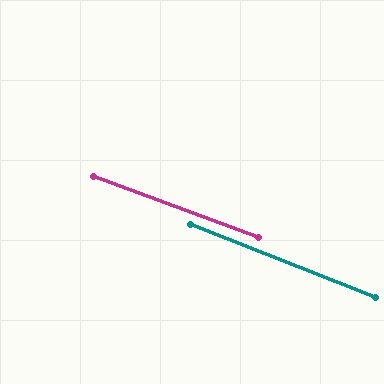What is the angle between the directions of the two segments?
Approximately 1 degree.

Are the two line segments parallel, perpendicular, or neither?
Parallel — their directions differ by only 1.2°.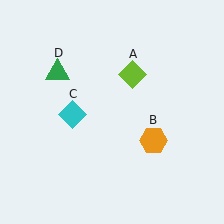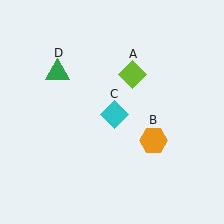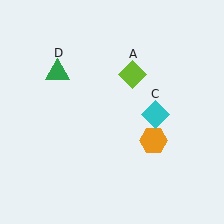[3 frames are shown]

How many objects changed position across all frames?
1 object changed position: cyan diamond (object C).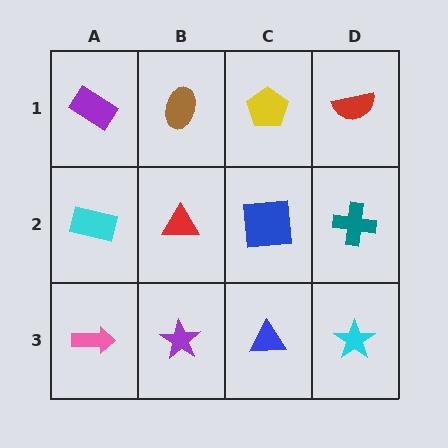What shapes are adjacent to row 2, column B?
A brown ellipse (row 1, column B), a purple star (row 3, column B), a cyan rectangle (row 2, column A), a blue square (row 2, column C).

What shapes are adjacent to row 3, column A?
A cyan rectangle (row 2, column A), a purple star (row 3, column B).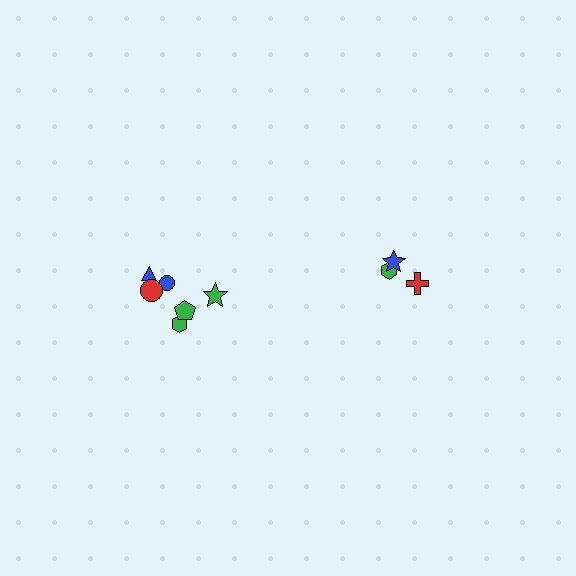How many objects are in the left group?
There are 6 objects.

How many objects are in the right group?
There are 3 objects.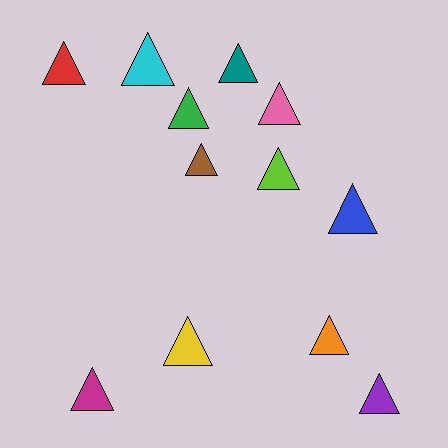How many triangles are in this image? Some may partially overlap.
There are 12 triangles.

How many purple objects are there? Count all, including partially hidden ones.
There is 1 purple object.